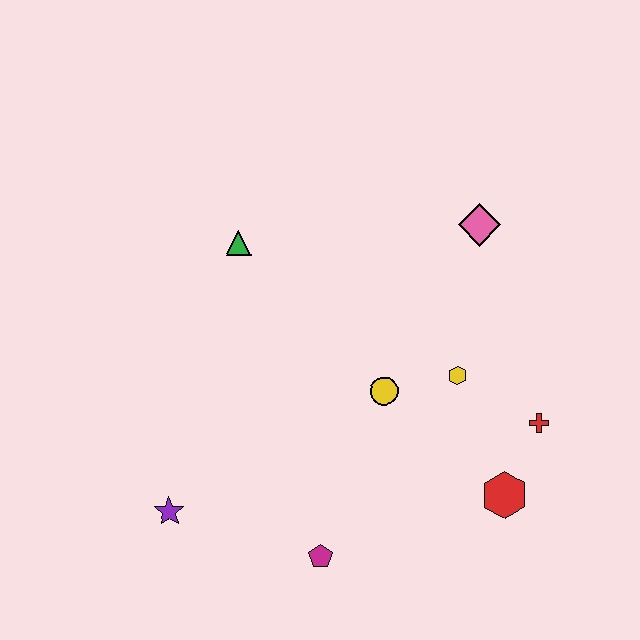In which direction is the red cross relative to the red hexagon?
The red cross is above the red hexagon.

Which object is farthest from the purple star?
The pink diamond is farthest from the purple star.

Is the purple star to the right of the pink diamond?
No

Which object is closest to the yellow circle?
The yellow hexagon is closest to the yellow circle.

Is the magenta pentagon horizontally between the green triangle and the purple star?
No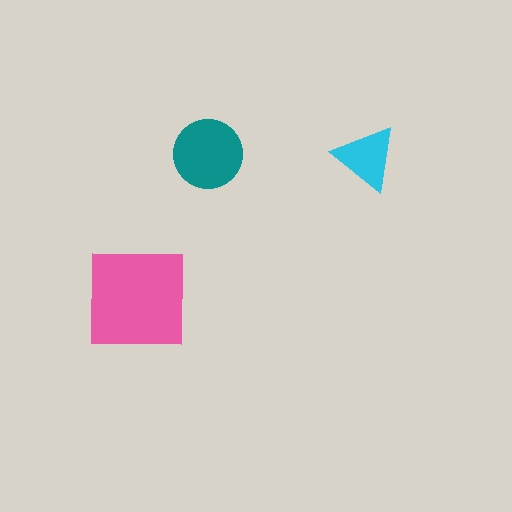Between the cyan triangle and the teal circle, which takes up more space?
The teal circle.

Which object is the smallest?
The cyan triangle.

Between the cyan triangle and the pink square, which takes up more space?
The pink square.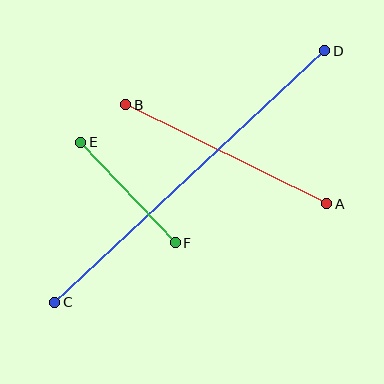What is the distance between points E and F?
The distance is approximately 138 pixels.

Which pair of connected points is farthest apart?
Points C and D are farthest apart.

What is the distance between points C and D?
The distance is approximately 369 pixels.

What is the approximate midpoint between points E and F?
The midpoint is at approximately (128, 192) pixels.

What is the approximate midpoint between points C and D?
The midpoint is at approximately (190, 177) pixels.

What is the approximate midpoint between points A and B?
The midpoint is at approximately (226, 154) pixels.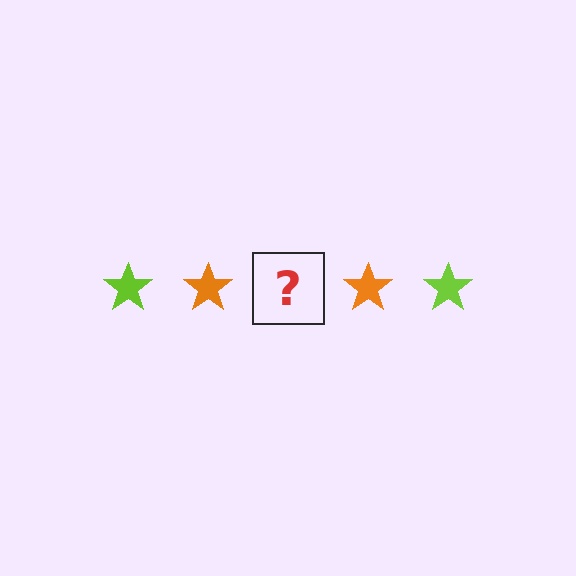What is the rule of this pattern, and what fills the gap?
The rule is that the pattern cycles through lime, orange stars. The gap should be filled with a lime star.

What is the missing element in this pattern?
The missing element is a lime star.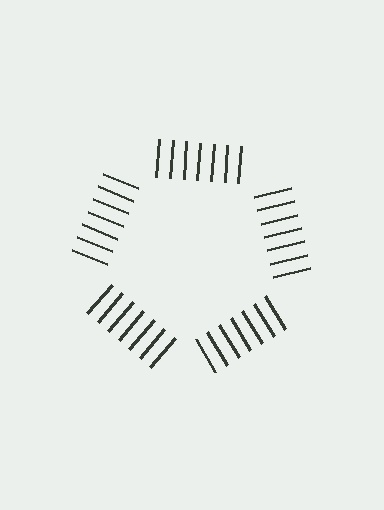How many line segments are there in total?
35 — 7 along each of the 5 edges.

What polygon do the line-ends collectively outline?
An illusory pentagon — the line segments terminate on its edges but no continuous stroke is drawn.